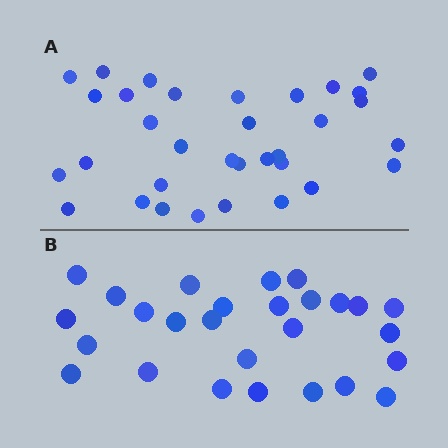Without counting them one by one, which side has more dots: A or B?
Region A (the top region) has more dots.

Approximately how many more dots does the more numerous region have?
Region A has about 6 more dots than region B.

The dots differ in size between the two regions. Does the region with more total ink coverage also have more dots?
No. Region B has more total ink coverage because its dots are larger, but region A actually contains more individual dots. Total area can be misleading — the number of items is what matters here.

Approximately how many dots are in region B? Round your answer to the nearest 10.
About 30 dots. (The exact count is 27, which rounds to 30.)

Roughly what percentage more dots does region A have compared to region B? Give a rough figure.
About 20% more.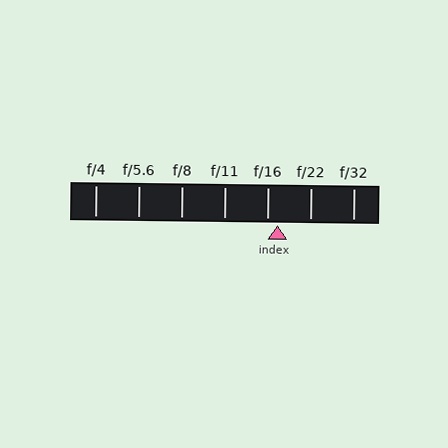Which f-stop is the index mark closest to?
The index mark is closest to f/16.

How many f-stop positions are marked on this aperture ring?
There are 7 f-stop positions marked.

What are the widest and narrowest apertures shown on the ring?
The widest aperture shown is f/4 and the narrowest is f/32.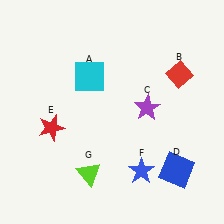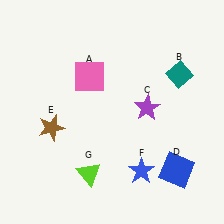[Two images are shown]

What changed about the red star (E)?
In Image 1, E is red. In Image 2, it changed to brown.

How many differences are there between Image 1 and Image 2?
There are 3 differences between the two images.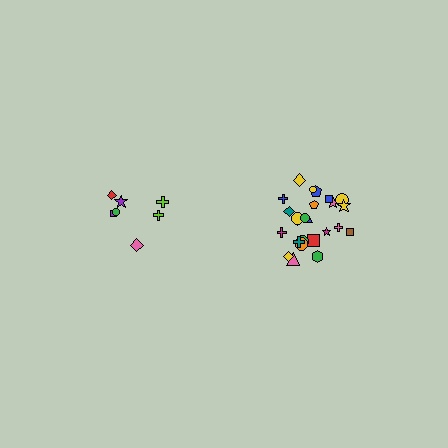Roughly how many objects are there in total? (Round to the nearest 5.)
Roughly 30 objects in total.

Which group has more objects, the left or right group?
The right group.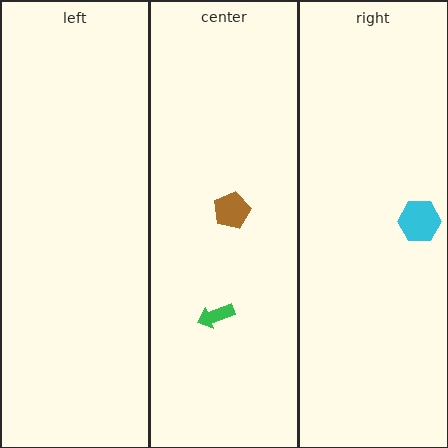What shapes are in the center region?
The brown pentagon, the green arrow.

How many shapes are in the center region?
2.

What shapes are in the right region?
The cyan hexagon.